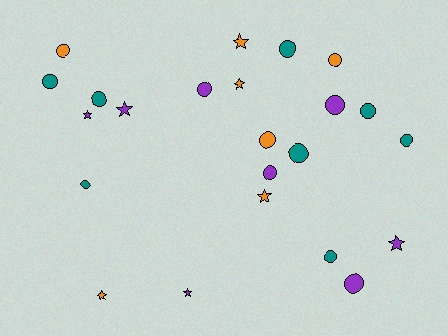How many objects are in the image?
There are 23 objects.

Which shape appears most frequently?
Circle, with 15 objects.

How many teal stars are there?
There are no teal stars.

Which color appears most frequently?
Purple, with 8 objects.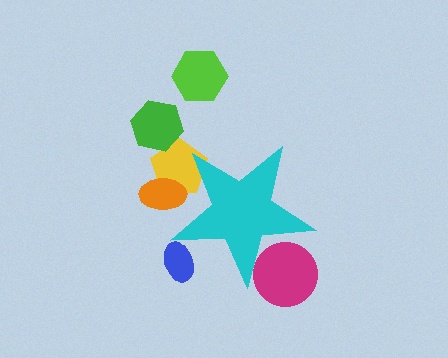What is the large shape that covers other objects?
A cyan star.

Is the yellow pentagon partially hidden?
Yes, the yellow pentagon is partially hidden behind the cyan star.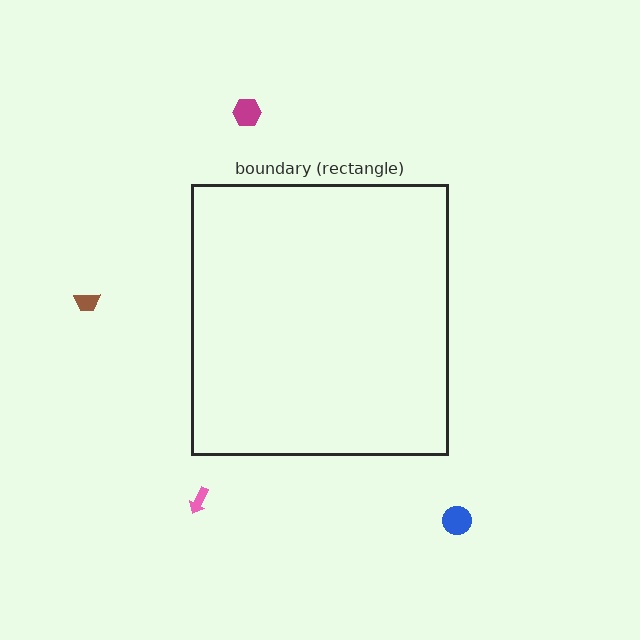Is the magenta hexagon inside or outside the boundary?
Outside.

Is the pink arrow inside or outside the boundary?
Outside.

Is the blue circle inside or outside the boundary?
Outside.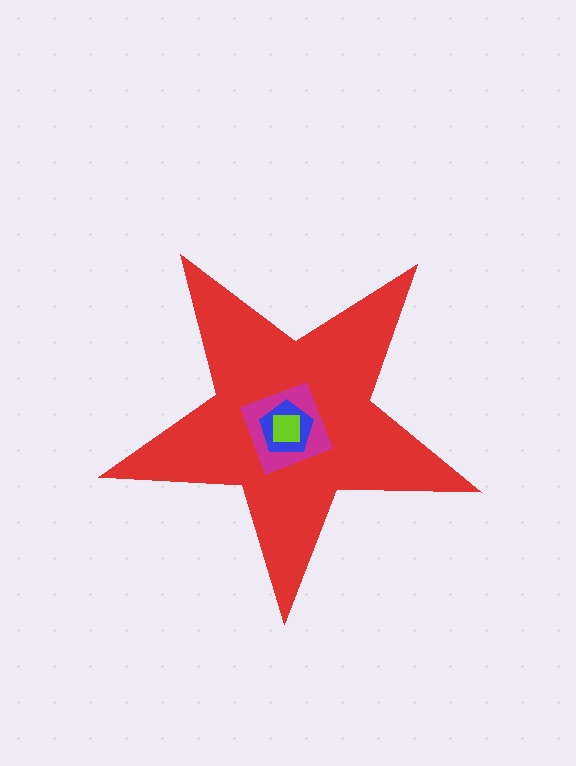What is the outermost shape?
The red star.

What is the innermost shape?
The lime square.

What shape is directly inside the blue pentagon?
The lime square.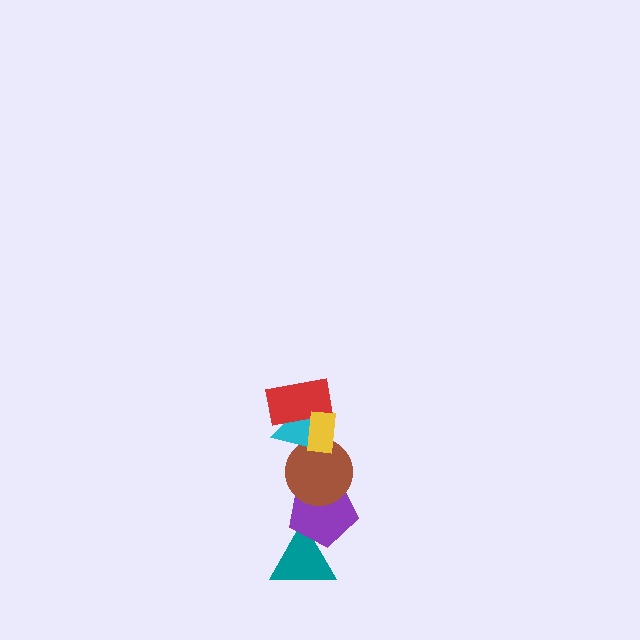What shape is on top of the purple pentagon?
The brown circle is on top of the purple pentagon.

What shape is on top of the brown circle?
The cyan triangle is on top of the brown circle.